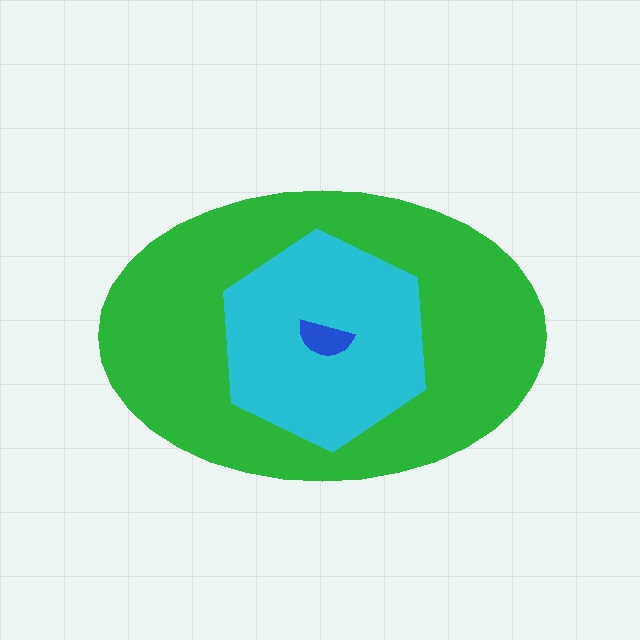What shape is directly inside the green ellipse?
The cyan hexagon.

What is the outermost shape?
The green ellipse.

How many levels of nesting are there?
3.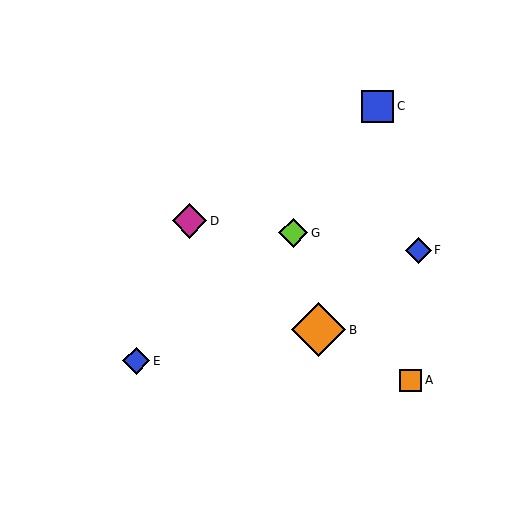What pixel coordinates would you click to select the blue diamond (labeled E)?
Click at (136, 361) to select the blue diamond E.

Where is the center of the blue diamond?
The center of the blue diamond is at (418, 250).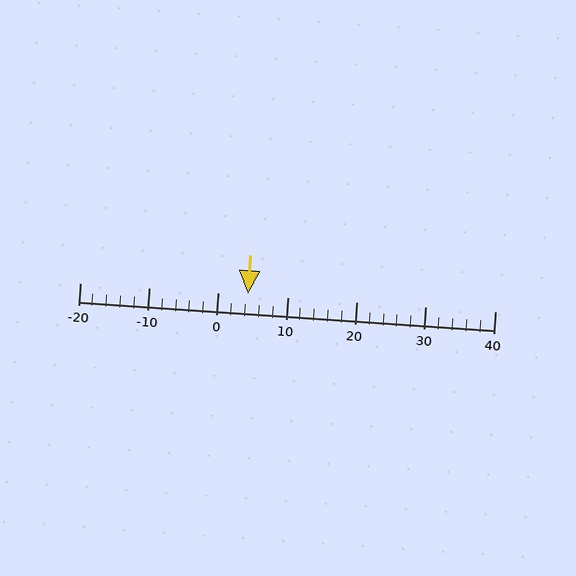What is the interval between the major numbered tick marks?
The major tick marks are spaced 10 units apart.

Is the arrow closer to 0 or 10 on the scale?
The arrow is closer to 0.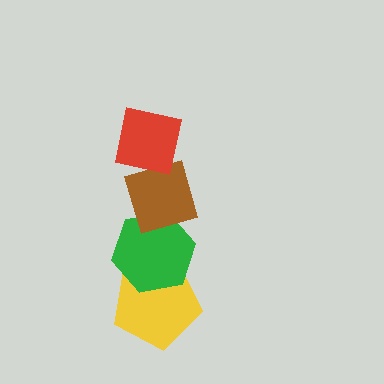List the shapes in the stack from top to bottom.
From top to bottom: the red square, the brown diamond, the green hexagon, the yellow pentagon.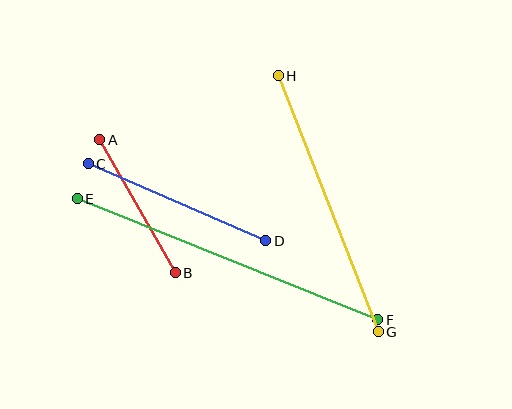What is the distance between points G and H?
The distance is approximately 275 pixels.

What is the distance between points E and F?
The distance is approximately 324 pixels.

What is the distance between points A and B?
The distance is approximately 153 pixels.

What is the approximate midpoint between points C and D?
The midpoint is at approximately (177, 202) pixels.